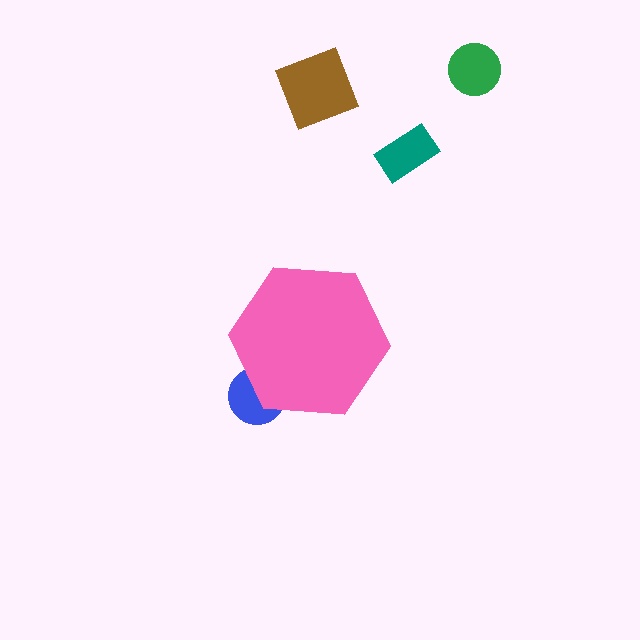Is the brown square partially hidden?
No, the brown square is fully visible.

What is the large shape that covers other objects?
A pink hexagon.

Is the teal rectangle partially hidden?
No, the teal rectangle is fully visible.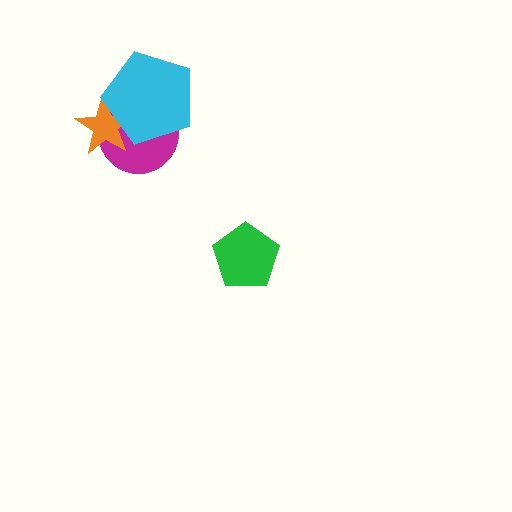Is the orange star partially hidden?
Yes, it is partially covered by another shape.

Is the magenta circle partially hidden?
Yes, it is partially covered by another shape.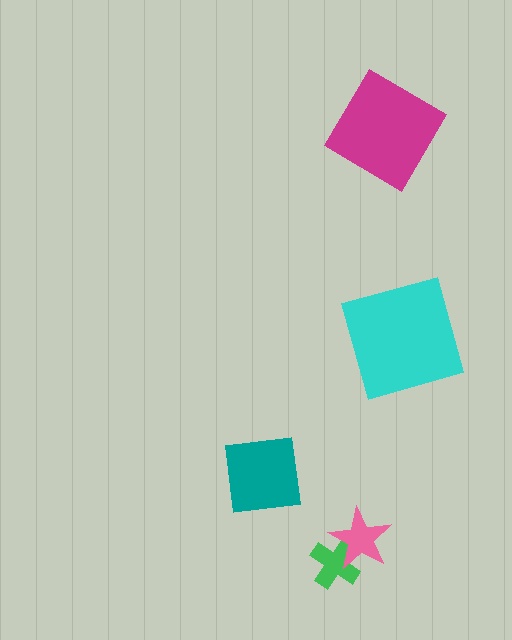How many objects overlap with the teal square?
0 objects overlap with the teal square.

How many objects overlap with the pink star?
1 object overlaps with the pink star.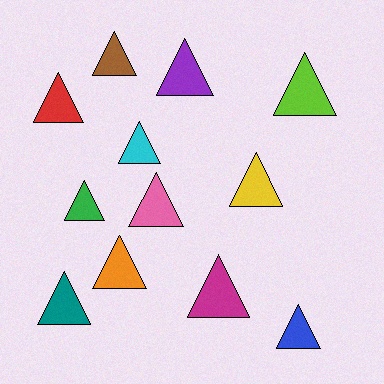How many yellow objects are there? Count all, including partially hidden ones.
There is 1 yellow object.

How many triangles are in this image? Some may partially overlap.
There are 12 triangles.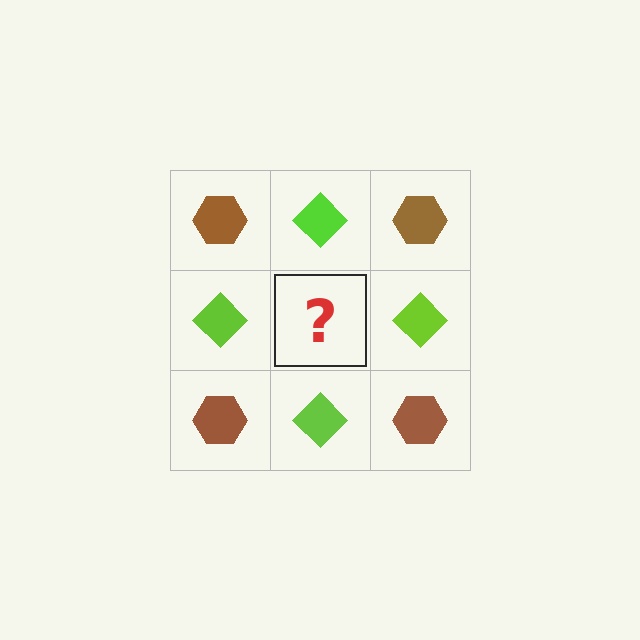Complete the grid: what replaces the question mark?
The question mark should be replaced with a brown hexagon.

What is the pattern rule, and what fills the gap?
The rule is that it alternates brown hexagon and lime diamond in a checkerboard pattern. The gap should be filled with a brown hexagon.